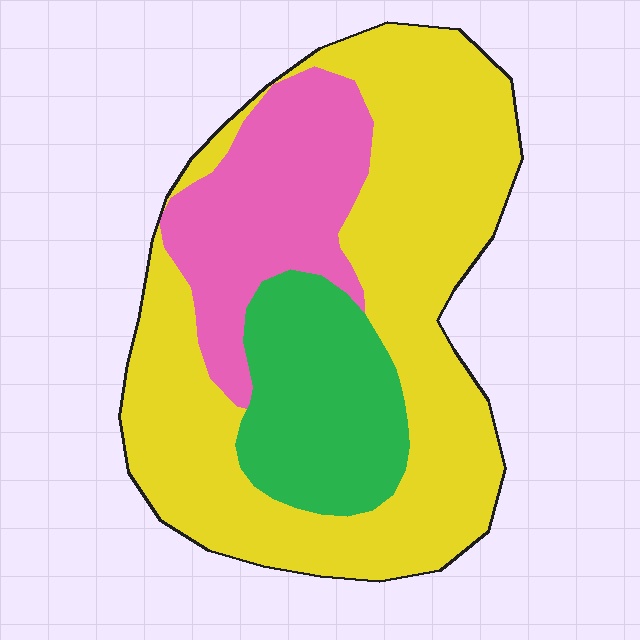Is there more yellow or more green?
Yellow.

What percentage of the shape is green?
Green takes up about one fifth (1/5) of the shape.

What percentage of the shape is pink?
Pink covers around 20% of the shape.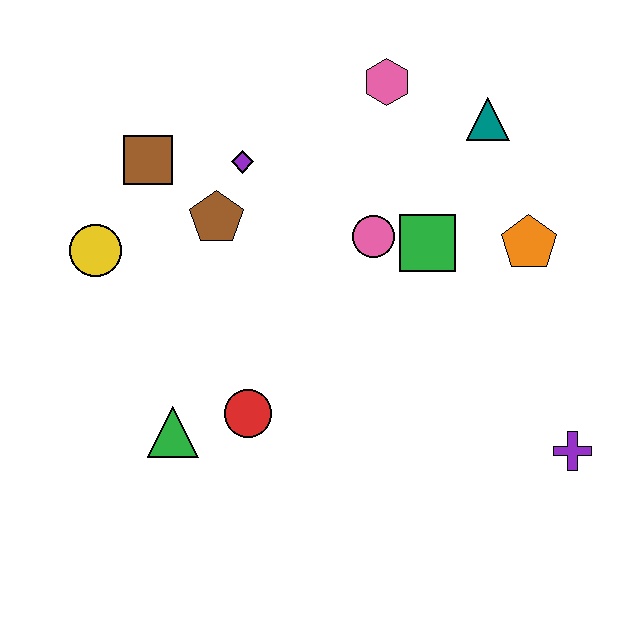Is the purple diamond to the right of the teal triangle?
No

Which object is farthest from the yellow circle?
The purple cross is farthest from the yellow circle.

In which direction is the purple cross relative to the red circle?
The purple cross is to the right of the red circle.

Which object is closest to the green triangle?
The red circle is closest to the green triangle.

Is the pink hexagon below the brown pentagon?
No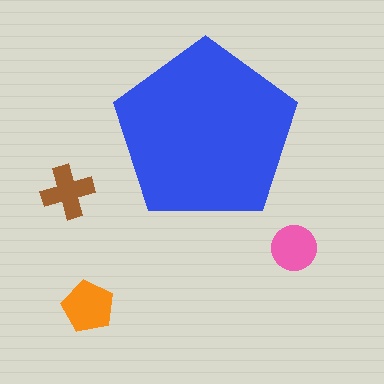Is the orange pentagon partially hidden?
No, the orange pentagon is fully visible.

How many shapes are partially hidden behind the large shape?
0 shapes are partially hidden.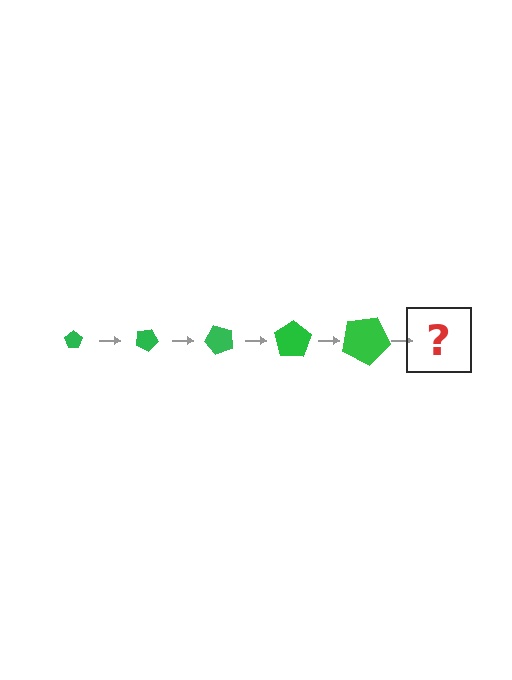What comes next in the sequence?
The next element should be a pentagon, larger than the previous one and rotated 125 degrees from the start.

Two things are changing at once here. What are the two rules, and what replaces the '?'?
The two rules are that the pentagon grows larger each step and it rotates 25 degrees each step. The '?' should be a pentagon, larger than the previous one and rotated 125 degrees from the start.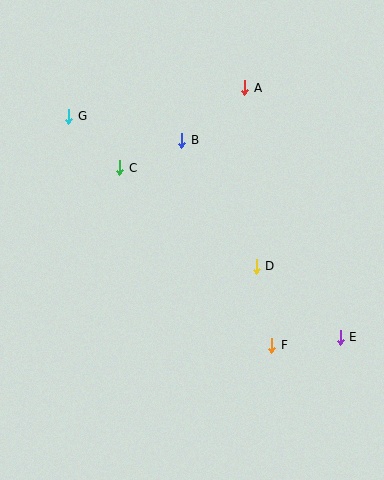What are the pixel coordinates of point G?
Point G is at (69, 116).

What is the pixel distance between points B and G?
The distance between B and G is 116 pixels.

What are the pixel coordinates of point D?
Point D is at (256, 266).